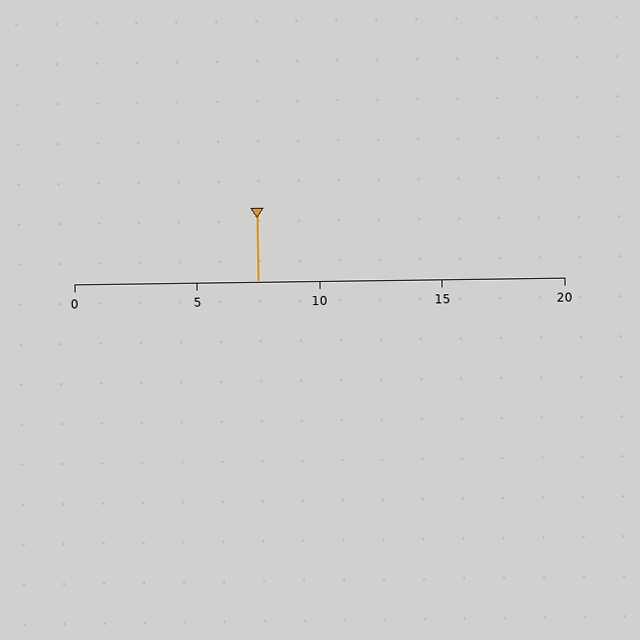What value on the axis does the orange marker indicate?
The marker indicates approximately 7.5.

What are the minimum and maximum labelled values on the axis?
The axis runs from 0 to 20.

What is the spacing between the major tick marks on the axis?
The major ticks are spaced 5 apart.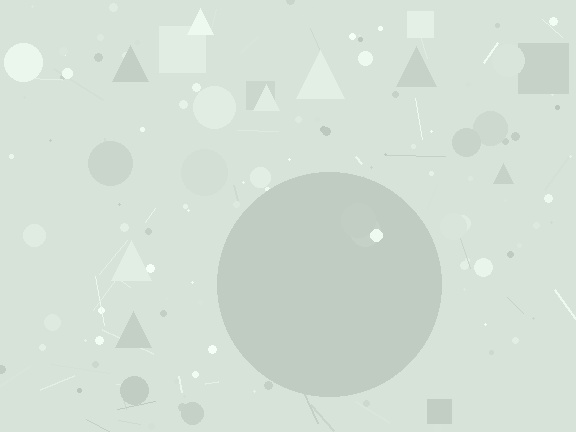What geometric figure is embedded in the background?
A circle is embedded in the background.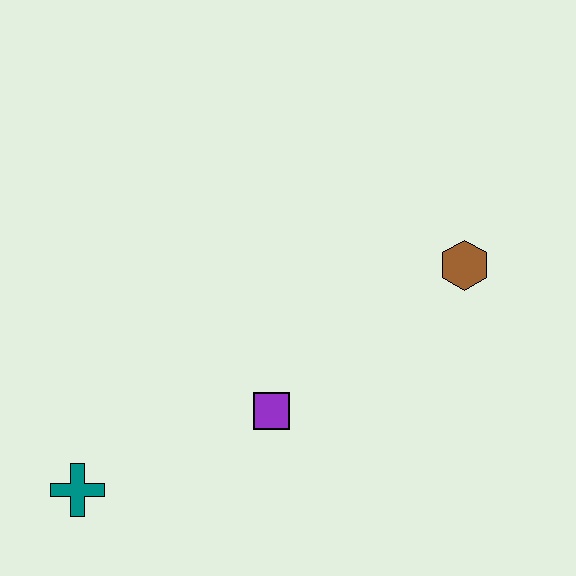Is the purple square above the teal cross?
Yes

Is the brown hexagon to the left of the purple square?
No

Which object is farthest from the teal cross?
The brown hexagon is farthest from the teal cross.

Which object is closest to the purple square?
The teal cross is closest to the purple square.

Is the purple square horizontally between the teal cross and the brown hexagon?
Yes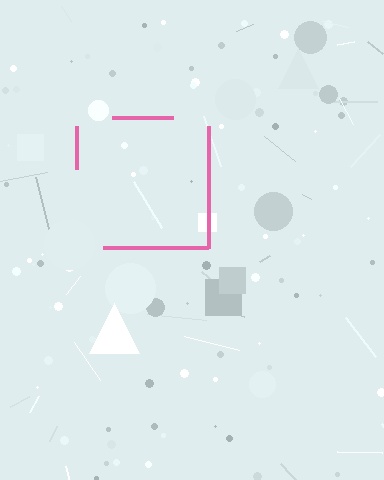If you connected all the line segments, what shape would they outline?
They would outline a square.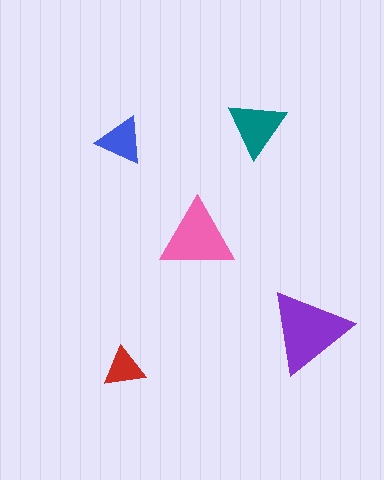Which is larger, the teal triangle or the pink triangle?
The pink one.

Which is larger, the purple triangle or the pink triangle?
The purple one.